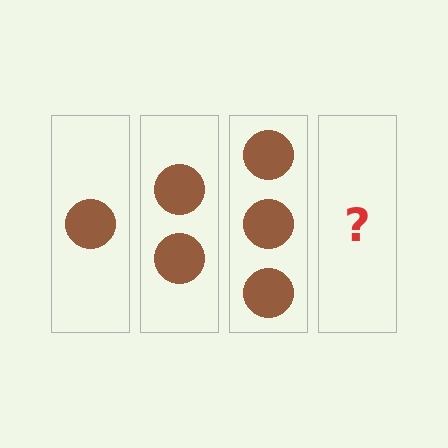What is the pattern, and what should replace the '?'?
The pattern is that each step adds one more circle. The '?' should be 4 circles.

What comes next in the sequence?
The next element should be 4 circles.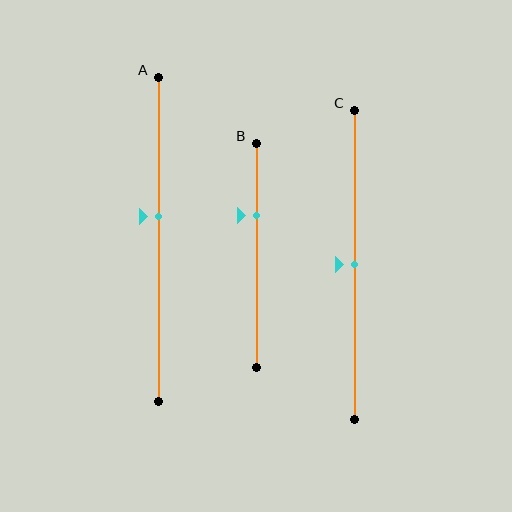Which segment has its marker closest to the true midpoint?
Segment C has its marker closest to the true midpoint.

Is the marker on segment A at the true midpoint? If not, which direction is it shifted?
No, the marker on segment A is shifted upward by about 7% of the segment length.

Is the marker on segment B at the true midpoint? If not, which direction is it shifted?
No, the marker on segment B is shifted upward by about 18% of the segment length.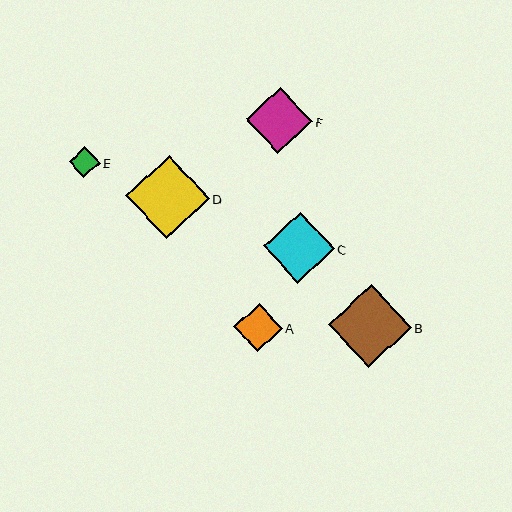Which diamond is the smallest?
Diamond E is the smallest with a size of approximately 31 pixels.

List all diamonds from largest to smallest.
From largest to smallest: D, B, C, F, A, E.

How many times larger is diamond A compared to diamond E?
Diamond A is approximately 1.6 times the size of diamond E.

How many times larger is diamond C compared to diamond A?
Diamond C is approximately 1.5 times the size of diamond A.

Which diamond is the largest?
Diamond D is the largest with a size of approximately 84 pixels.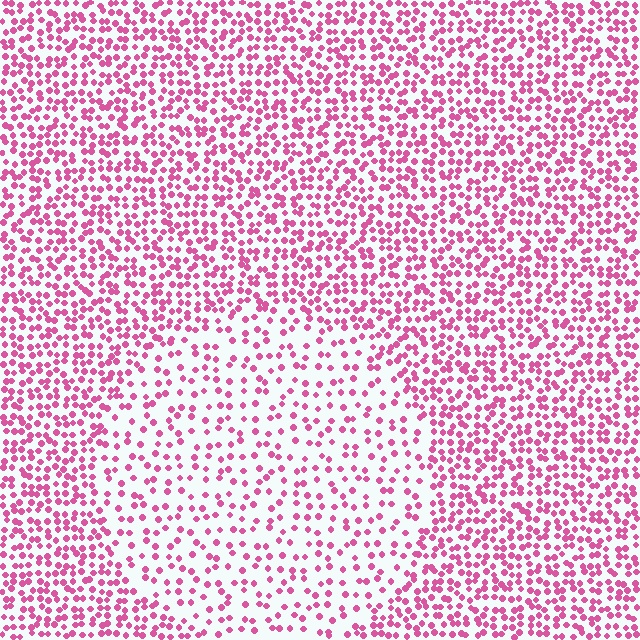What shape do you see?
I see a circle.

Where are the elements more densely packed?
The elements are more densely packed outside the circle boundary.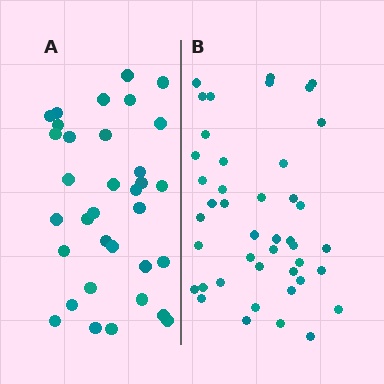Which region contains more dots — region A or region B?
Region B (the right region) has more dots.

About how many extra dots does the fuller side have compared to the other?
Region B has roughly 8 or so more dots than region A.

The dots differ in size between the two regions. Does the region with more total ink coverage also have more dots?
No. Region A has more total ink coverage because its dots are larger, but region B actually contains more individual dots. Total area can be misleading — the number of items is what matters here.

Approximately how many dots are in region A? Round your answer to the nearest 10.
About 30 dots. (The exact count is 34, which rounds to 30.)